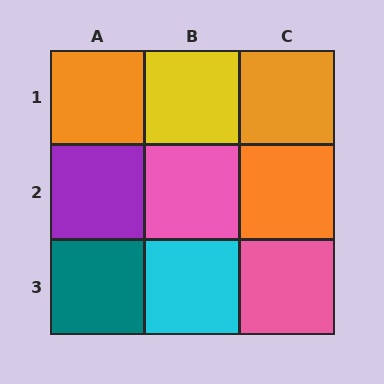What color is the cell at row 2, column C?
Orange.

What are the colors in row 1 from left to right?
Orange, yellow, orange.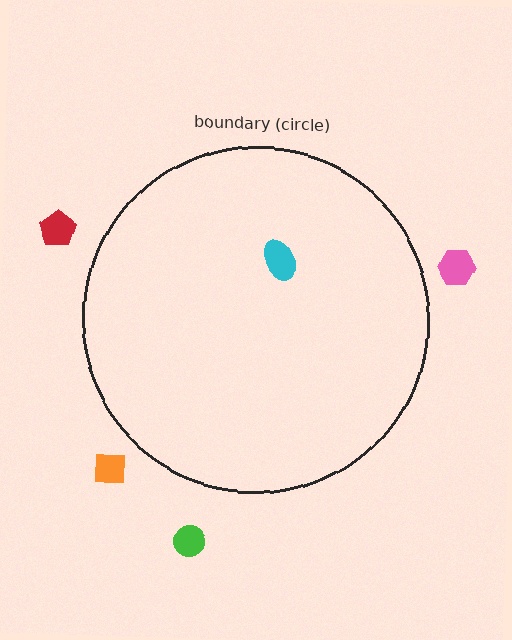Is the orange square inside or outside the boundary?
Outside.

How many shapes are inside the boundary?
1 inside, 4 outside.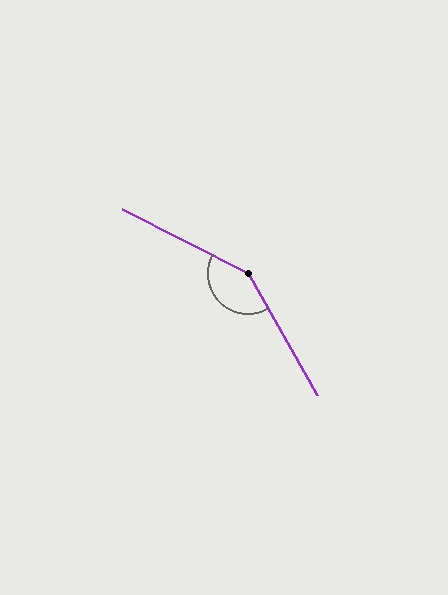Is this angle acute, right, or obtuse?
It is obtuse.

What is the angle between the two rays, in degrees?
Approximately 147 degrees.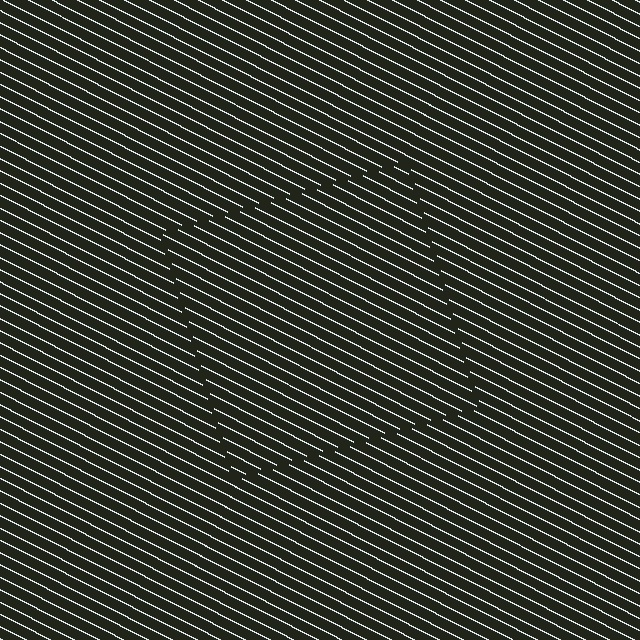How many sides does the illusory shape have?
4 sides — the line-ends trace a square.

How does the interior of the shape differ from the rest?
The interior of the shape contains the same grating, shifted by half a period — the contour is defined by the phase discontinuity where line-ends from the inner and outer gratings abut.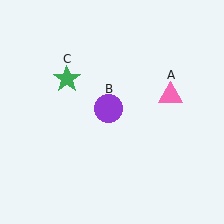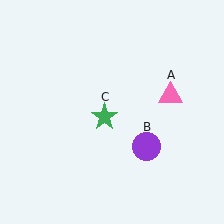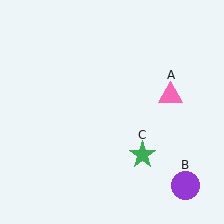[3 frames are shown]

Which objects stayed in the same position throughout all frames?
Pink triangle (object A) remained stationary.